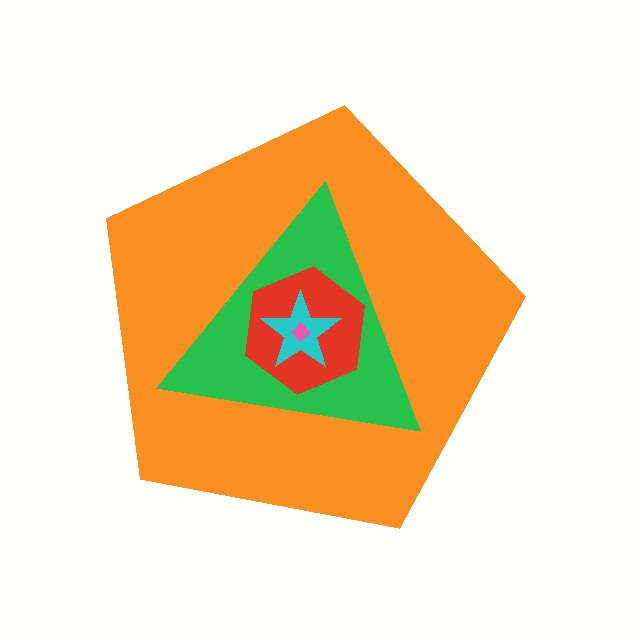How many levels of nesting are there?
5.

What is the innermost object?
The pink diamond.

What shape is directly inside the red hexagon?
The cyan star.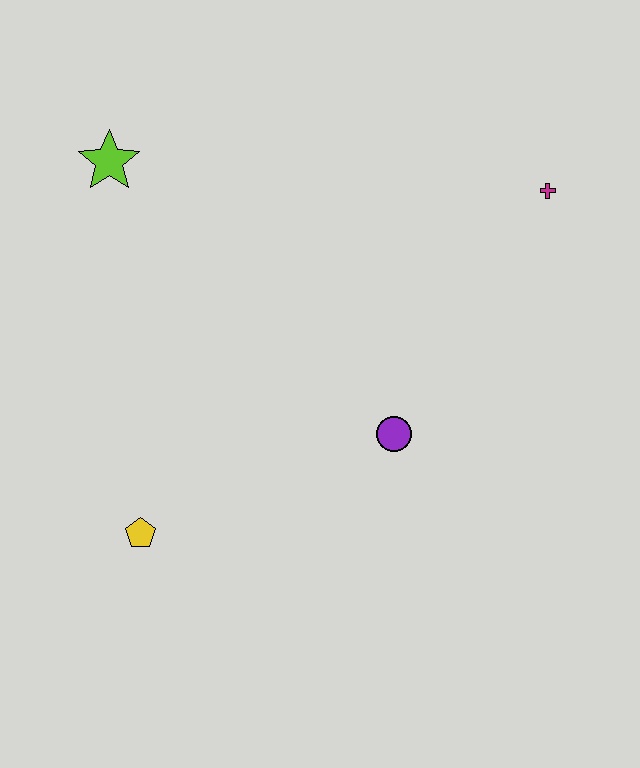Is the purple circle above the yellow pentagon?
Yes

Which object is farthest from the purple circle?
The lime star is farthest from the purple circle.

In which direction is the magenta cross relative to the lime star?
The magenta cross is to the right of the lime star.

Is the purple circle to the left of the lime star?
No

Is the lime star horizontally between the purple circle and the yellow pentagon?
No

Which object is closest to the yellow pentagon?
The purple circle is closest to the yellow pentagon.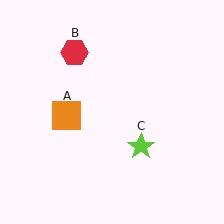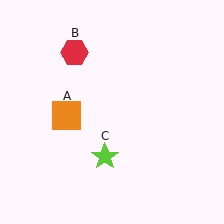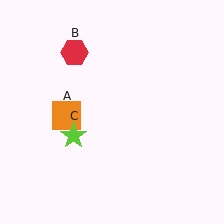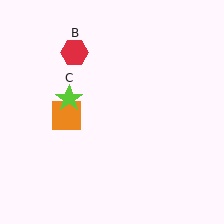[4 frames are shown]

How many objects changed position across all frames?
1 object changed position: lime star (object C).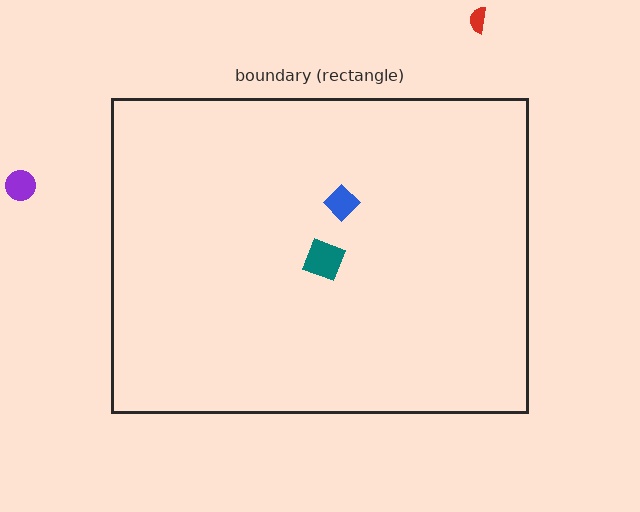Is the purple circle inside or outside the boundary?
Outside.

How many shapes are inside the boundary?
2 inside, 2 outside.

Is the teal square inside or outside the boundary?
Inside.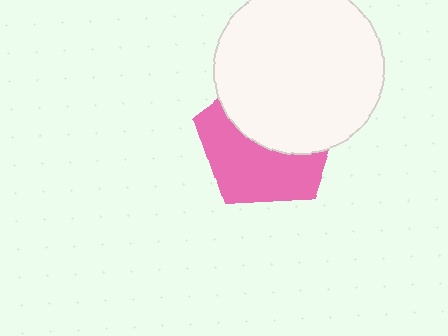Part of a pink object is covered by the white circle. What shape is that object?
It is a pentagon.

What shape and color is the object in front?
The object in front is a white circle.